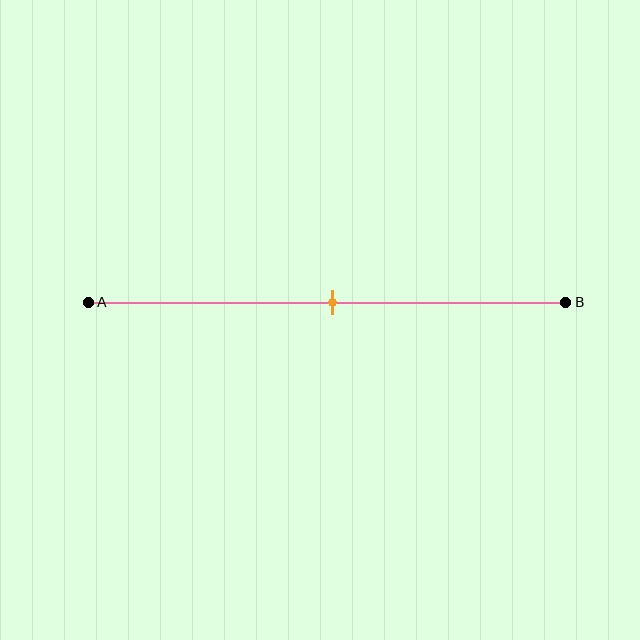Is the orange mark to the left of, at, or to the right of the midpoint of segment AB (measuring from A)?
The orange mark is approximately at the midpoint of segment AB.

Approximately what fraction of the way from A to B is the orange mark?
The orange mark is approximately 50% of the way from A to B.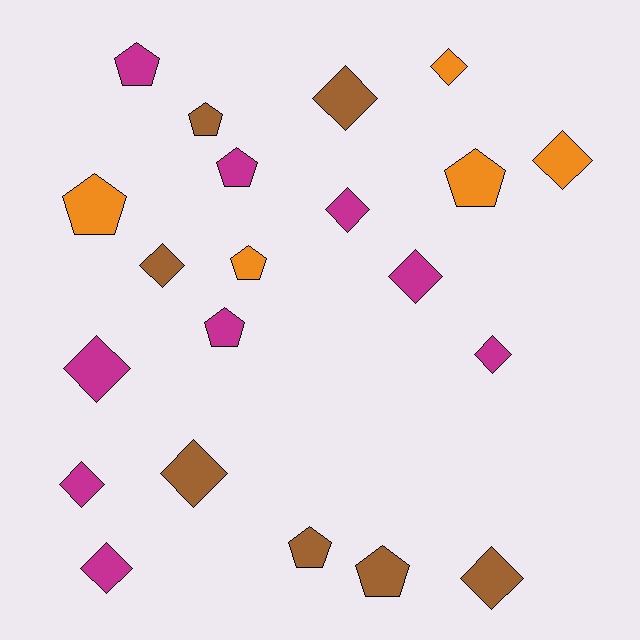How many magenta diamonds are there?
There are 6 magenta diamonds.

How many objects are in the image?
There are 21 objects.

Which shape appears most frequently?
Diamond, with 12 objects.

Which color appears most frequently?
Magenta, with 9 objects.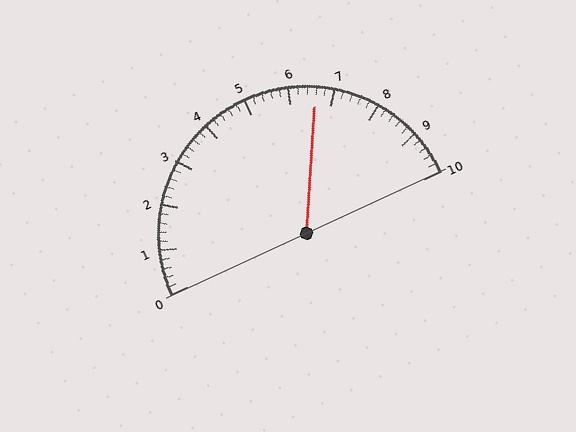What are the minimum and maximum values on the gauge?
The gauge ranges from 0 to 10.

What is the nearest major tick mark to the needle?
The nearest major tick mark is 7.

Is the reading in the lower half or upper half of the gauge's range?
The reading is in the upper half of the range (0 to 10).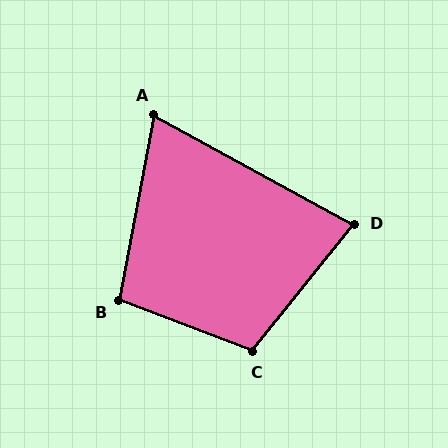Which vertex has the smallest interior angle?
A, at approximately 72 degrees.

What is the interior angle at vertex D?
Approximately 80 degrees (acute).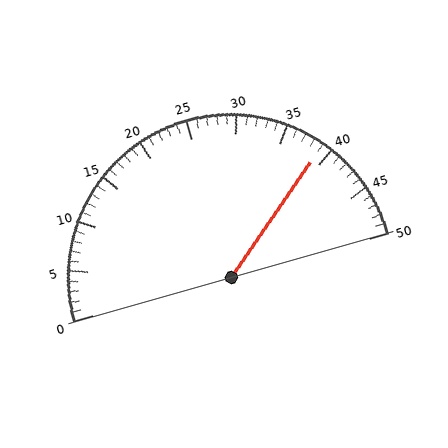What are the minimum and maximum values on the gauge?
The gauge ranges from 0 to 50.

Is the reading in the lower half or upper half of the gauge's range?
The reading is in the upper half of the range (0 to 50).